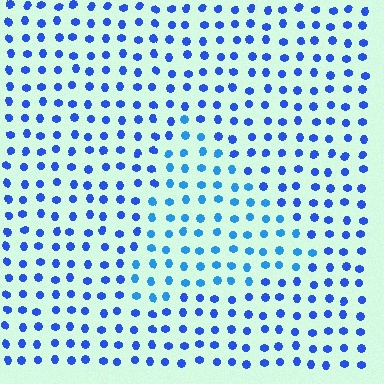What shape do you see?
I see a triangle.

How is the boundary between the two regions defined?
The boundary is defined purely by a slight shift in hue (about 22 degrees). Spacing, size, and orientation are identical on both sides.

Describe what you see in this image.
The image is filled with small blue elements in a uniform arrangement. A triangle-shaped region is visible where the elements are tinted to a slightly different hue, forming a subtle color boundary.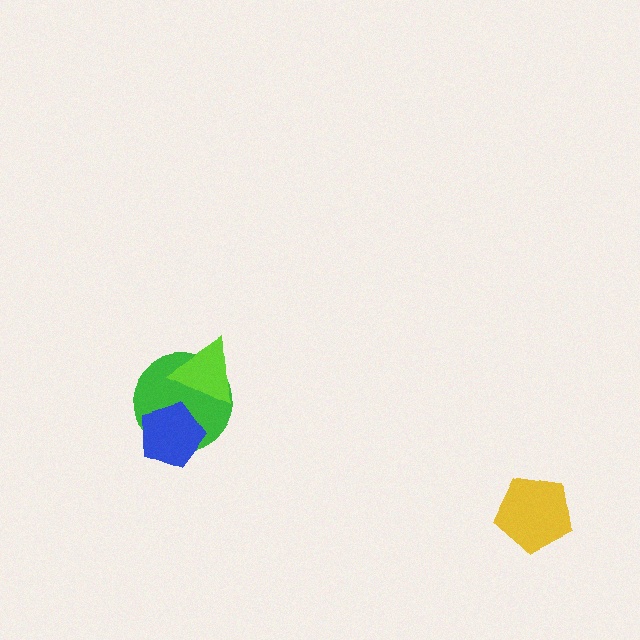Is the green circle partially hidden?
Yes, it is partially covered by another shape.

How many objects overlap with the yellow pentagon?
0 objects overlap with the yellow pentagon.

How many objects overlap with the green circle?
2 objects overlap with the green circle.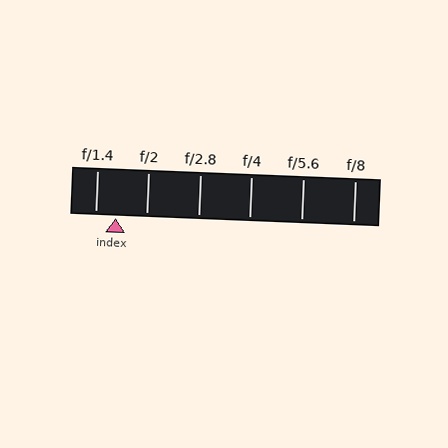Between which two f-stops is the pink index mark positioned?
The index mark is between f/1.4 and f/2.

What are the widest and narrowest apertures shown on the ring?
The widest aperture shown is f/1.4 and the narrowest is f/8.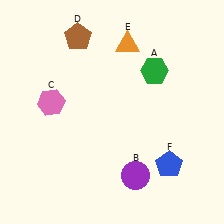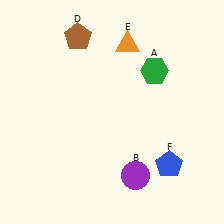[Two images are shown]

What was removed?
The pink hexagon (C) was removed in Image 2.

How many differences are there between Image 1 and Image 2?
There is 1 difference between the two images.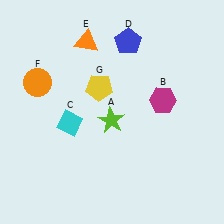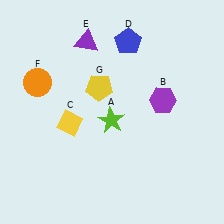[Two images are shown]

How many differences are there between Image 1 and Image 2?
There are 3 differences between the two images.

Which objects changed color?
B changed from magenta to purple. C changed from cyan to yellow. E changed from orange to purple.